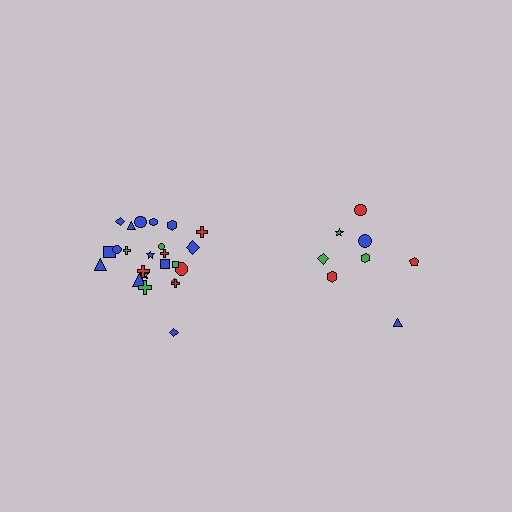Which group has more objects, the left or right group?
The left group.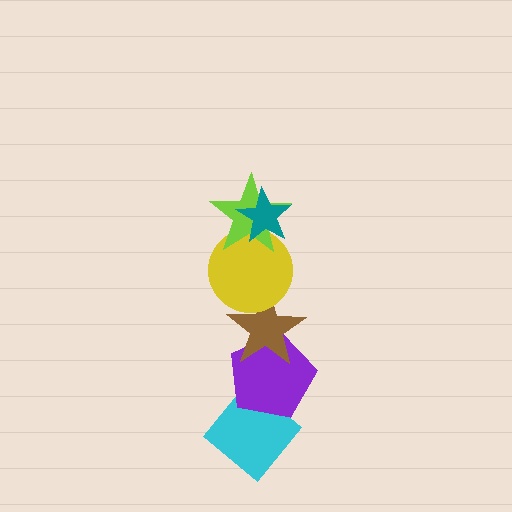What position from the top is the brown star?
The brown star is 4th from the top.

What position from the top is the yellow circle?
The yellow circle is 3rd from the top.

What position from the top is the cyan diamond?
The cyan diamond is 6th from the top.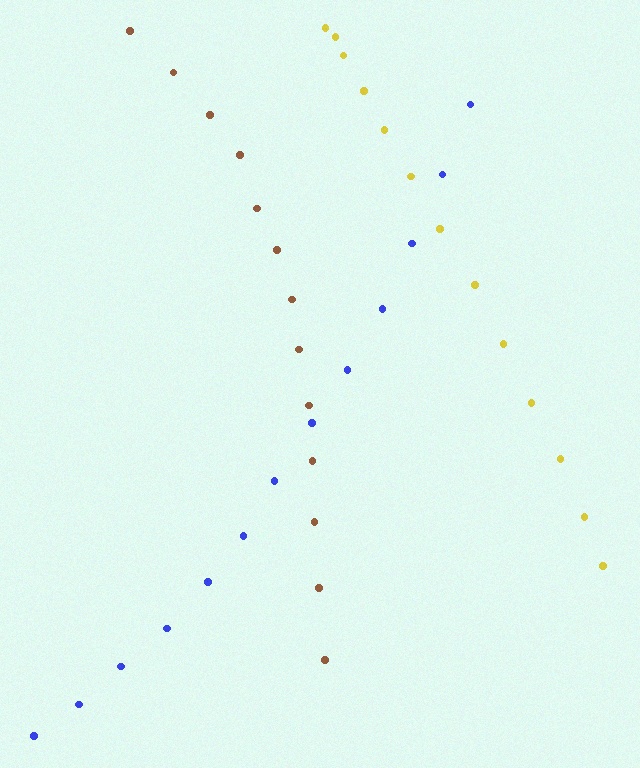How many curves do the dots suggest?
There are 3 distinct paths.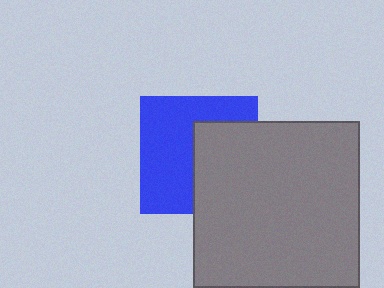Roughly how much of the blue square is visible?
About half of it is visible (roughly 58%).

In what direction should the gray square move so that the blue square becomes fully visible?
The gray square should move right. That is the shortest direction to clear the overlap and leave the blue square fully visible.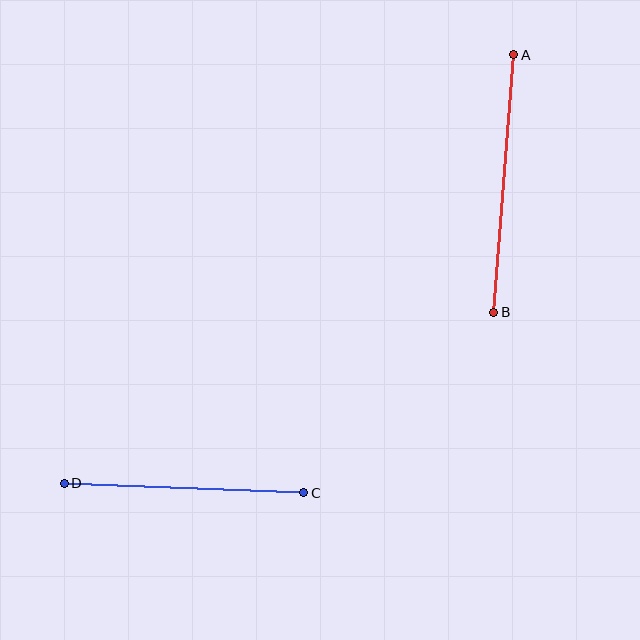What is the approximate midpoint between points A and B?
The midpoint is at approximately (504, 184) pixels.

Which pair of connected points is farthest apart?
Points A and B are farthest apart.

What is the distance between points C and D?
The distance is approximately 239 pixels.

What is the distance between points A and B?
The distance is approximately 258 pixels.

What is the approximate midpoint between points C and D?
The midpoint is at approximately (184, 488) pixels.